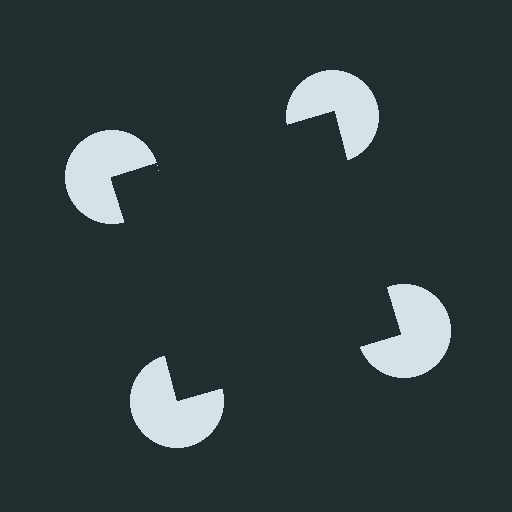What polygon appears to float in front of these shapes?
An illusory square — its edges are inferred from the aligned wedge cuts in the pac-man discs, not physically drawn.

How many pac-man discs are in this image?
There are 4 — one at each vertex of the illusory square.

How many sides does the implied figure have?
4 sides.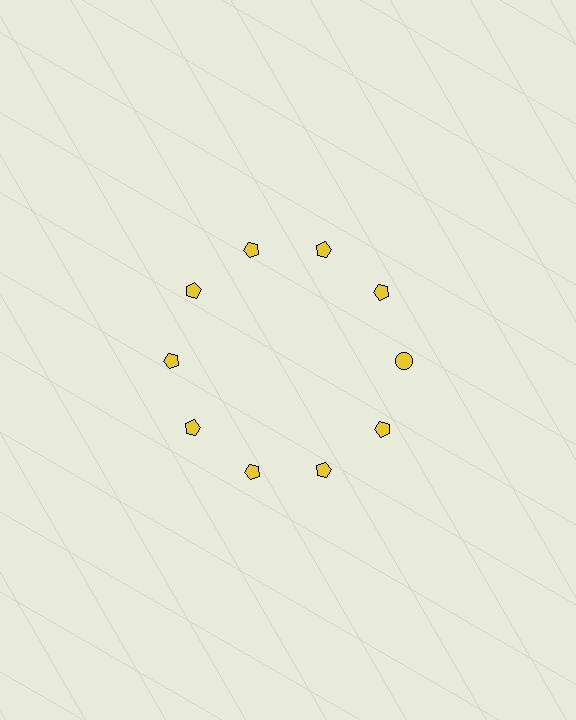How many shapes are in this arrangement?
There are 10 shapes arranged in a ring pattern.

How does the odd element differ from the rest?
It has a different shape: circle instead of pentagon.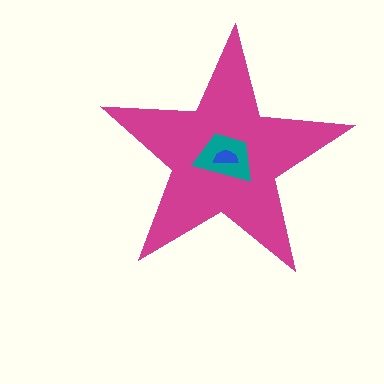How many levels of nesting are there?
3.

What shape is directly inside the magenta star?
The teal trapezoid.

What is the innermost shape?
The blue semicircle.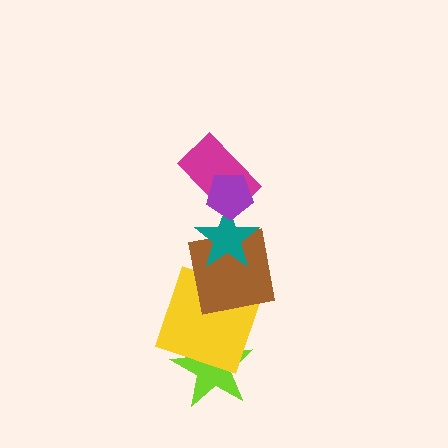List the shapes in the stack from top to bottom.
From top to bottom: the purple pentagon, the magenta rectangle, the teal star, the brown square, the yellow square, the lime star.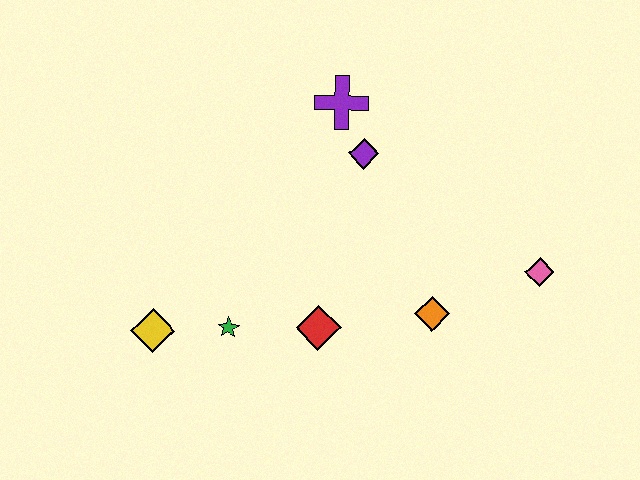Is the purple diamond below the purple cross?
Yes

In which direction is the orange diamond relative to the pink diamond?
The orange diamond is to the left of the pink diamond.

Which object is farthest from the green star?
The pink diamond is farthest from the green star.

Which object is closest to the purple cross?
The purple diamond is closest to the purple cross.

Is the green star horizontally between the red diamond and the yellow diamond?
Yes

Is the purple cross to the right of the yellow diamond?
Yes